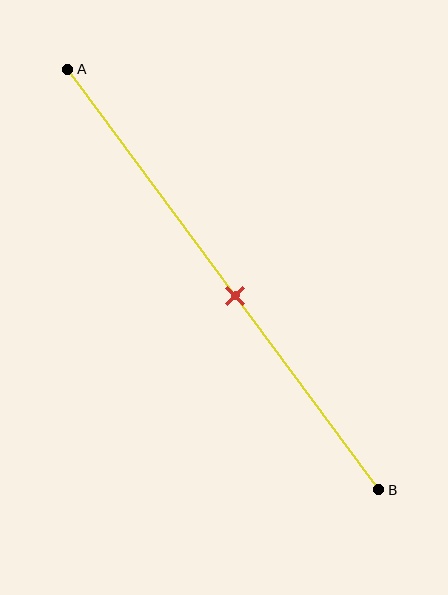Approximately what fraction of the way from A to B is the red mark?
The red mark is approximately 55% of the way from A to B.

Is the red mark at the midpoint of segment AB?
No, the mark is at about 55% from A, not at the 50% midpoint.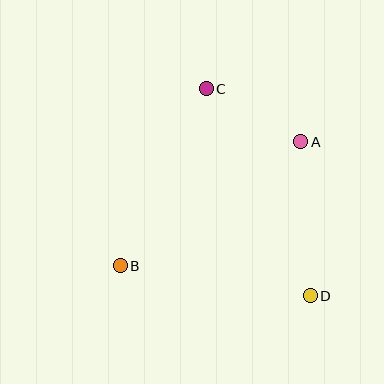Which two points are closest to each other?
Points A and C are closest to each other.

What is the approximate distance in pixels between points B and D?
The distance between B and D is approximately 192 pixels.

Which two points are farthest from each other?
Points C and D are farthest from each other.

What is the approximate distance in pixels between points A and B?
The distance between A and B is approximately 219 pixels.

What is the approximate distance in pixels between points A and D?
The distance between A and D is approximately 154 pixels.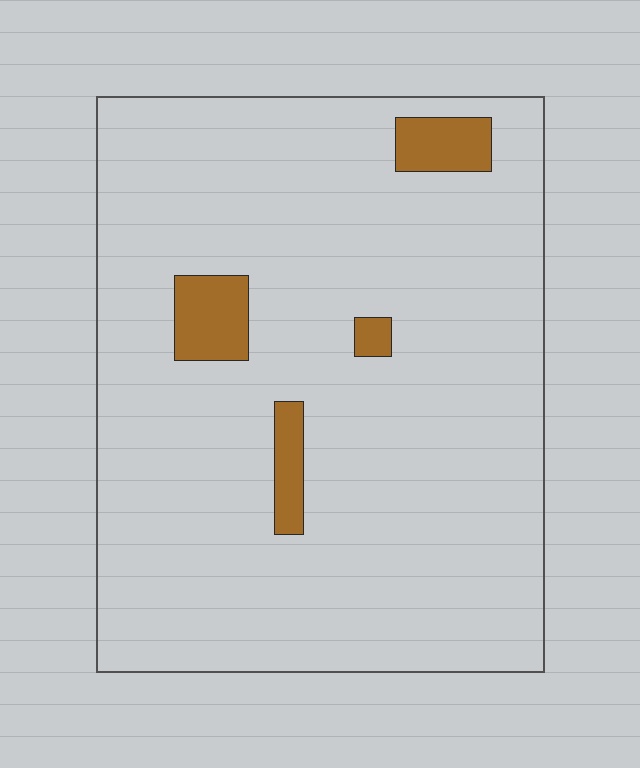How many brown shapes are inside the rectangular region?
4.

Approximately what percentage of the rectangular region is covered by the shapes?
Approximately 5%.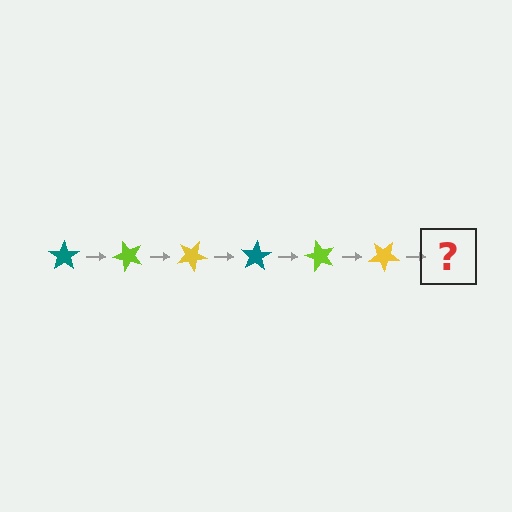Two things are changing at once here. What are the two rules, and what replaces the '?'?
The two rules are that it rotates 50 degrees each step and the color cycles through teal, lime, and yellow. The '?' should be a teal star, rotated 300 degrees from the start.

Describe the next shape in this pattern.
It should be a teal star, rotated 300 degrees from the start.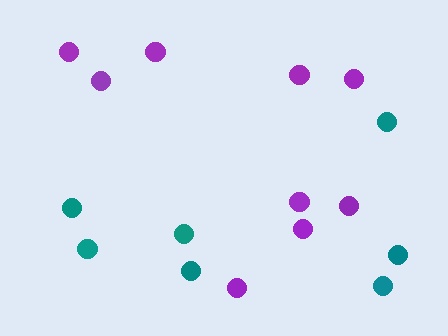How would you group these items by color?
There are 2 groups: one group of teal circles (7) and one group of purple circles (9).